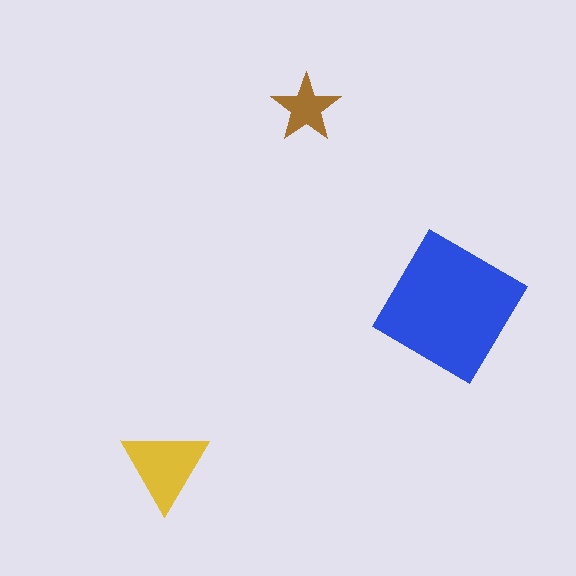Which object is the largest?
The blue diamond.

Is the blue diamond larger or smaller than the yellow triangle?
Larger.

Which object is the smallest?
The brown star.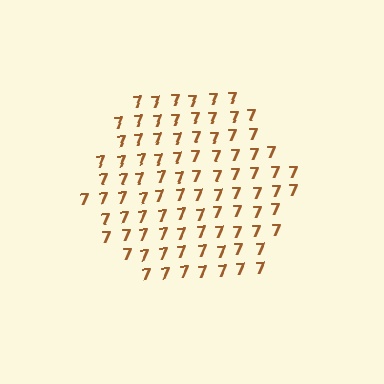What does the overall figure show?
The overall figure shows a hexagon.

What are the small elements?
The small elements are digit 7's.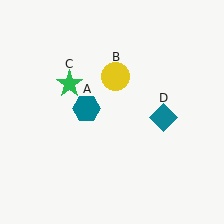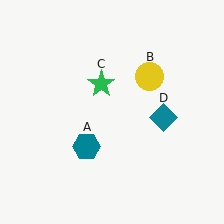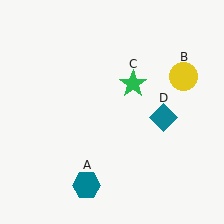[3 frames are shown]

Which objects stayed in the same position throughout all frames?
Teal diamond (object D) remained stationary.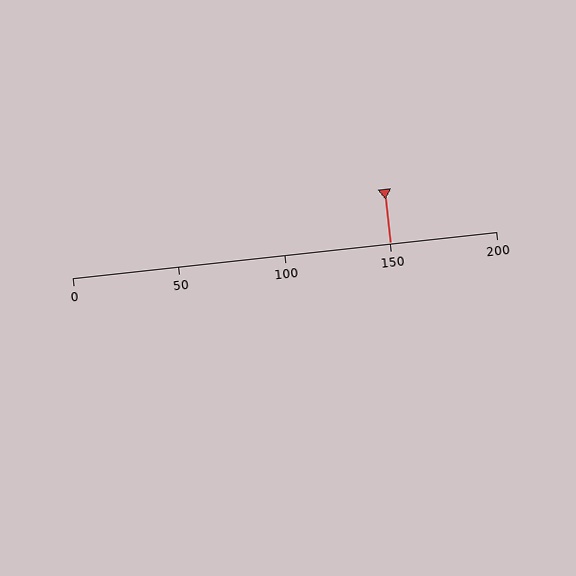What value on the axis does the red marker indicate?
The marker indicates approximately 150.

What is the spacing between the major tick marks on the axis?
The major ticks are spaced 50 apart.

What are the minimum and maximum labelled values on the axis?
The axis runs from 0 to 200.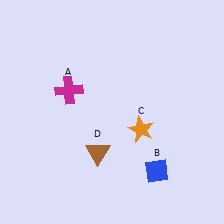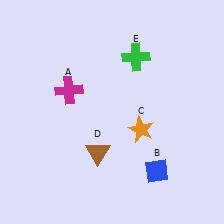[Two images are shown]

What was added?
A green cross (E) was added in Image 2.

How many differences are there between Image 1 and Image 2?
There is 1 difference between the two images.